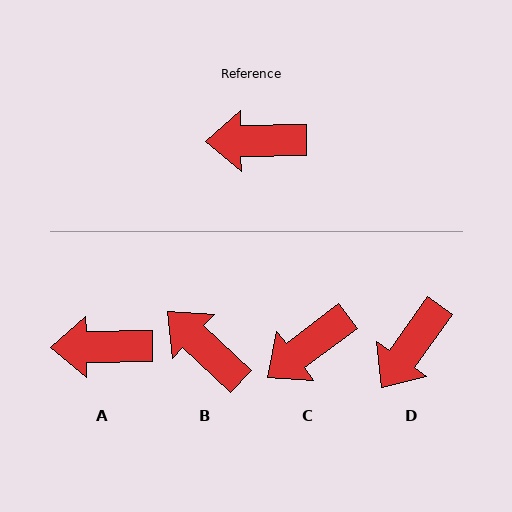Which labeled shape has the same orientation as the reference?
A.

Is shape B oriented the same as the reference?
No, it is off by about 44 degrees.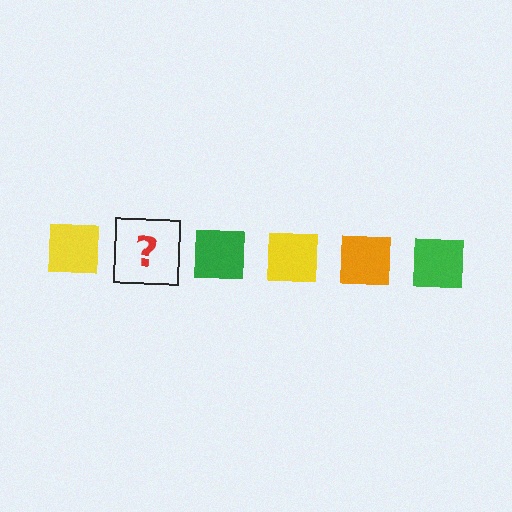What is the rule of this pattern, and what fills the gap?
The rule is that the pattern cycles through yellow, orange, green squares. The gap should be filled with an orange square.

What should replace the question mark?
The question mark should be replaced with an orange square.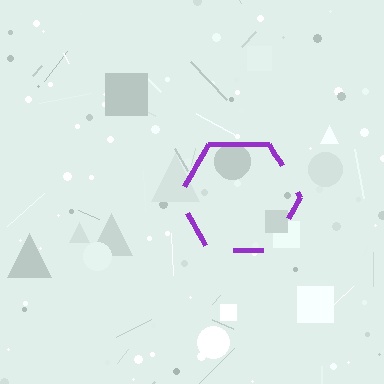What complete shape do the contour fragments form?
The contour fragments form a hexagon.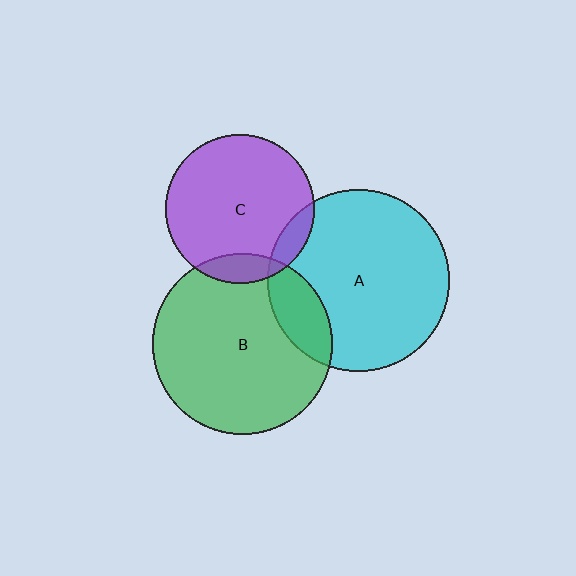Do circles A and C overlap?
Yes.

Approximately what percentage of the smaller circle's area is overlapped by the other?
Approximately 10%.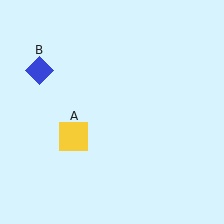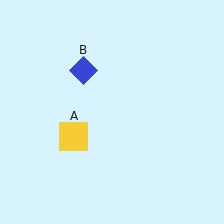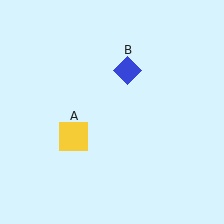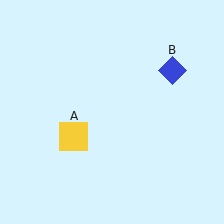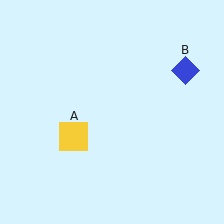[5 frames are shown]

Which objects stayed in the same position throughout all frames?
Yellow square (object A) remained stationary.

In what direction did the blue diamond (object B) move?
The blue diamond (object B) moved right.